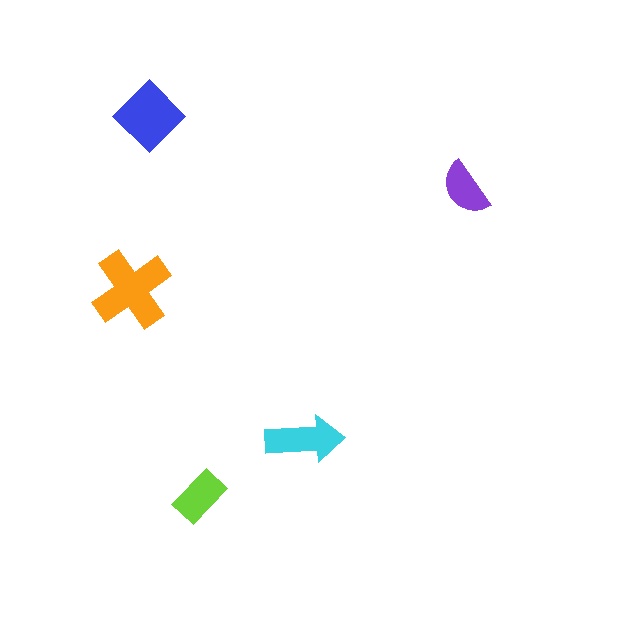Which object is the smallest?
The purple semicircle.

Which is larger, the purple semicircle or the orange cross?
The orange cross.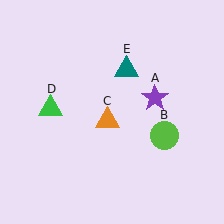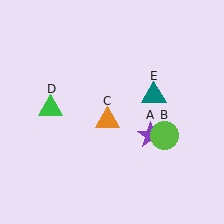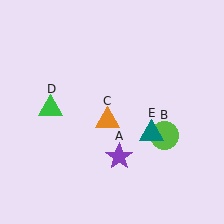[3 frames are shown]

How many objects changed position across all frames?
2 objects changed position: purple star (object A), teal triangle (object E).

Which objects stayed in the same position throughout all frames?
Lime circle (object B) and orange triangle (object C) and green triangle (object D) remained stationary.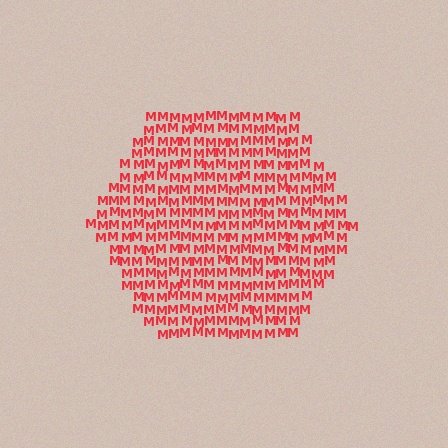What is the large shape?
The large shape is a hexagon.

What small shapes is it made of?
It is made of small letter M's.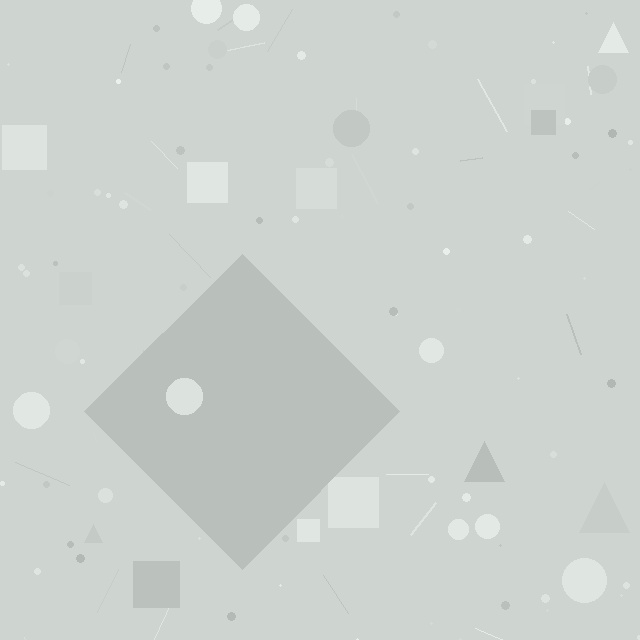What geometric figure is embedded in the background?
A diamond is embedded in the background.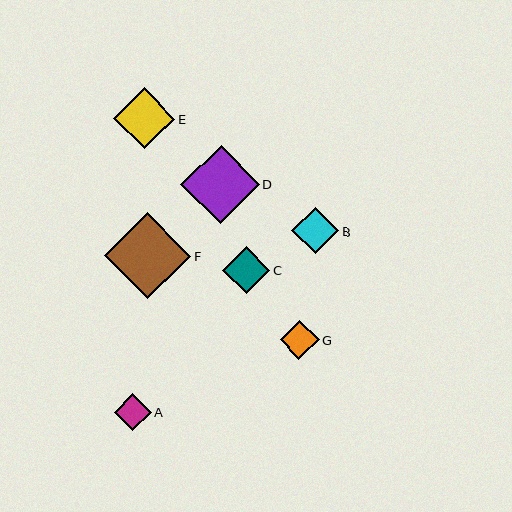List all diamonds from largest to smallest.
From largest to smallest: F, D, E, C, B, G, A.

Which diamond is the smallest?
Diamond A is the smallest with a size of approximately 37 pixels.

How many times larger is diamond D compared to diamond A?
Diamond D is approximately 2.1 times the size of diamond A.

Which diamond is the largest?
Diamond F is the largest with a size of approximately 86 pixels.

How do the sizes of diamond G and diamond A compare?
Diamond G and diamond A are approximately the same size.